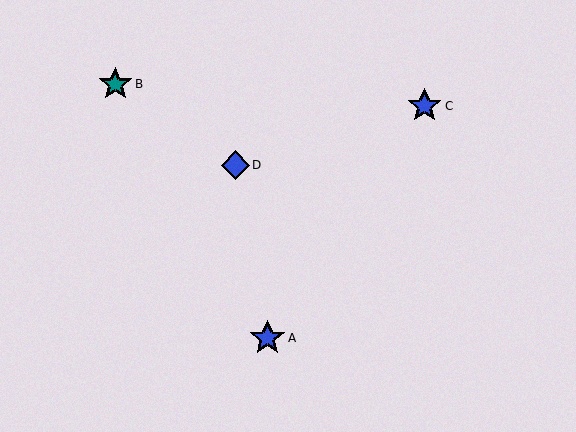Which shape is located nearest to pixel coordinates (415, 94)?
The blue star (labeled C) at (424, 106) is nearest to that location.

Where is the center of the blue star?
The center of the blue star is at (424, 106).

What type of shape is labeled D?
Shape D is a blue diamond.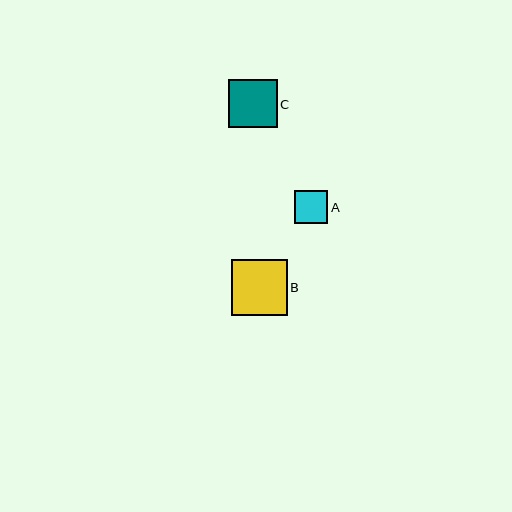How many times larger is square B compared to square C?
Square B is approximately 1.1 times the size of square C.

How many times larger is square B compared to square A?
Square B is approximately 1.7 times the size of square A.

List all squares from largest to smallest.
From largest to smallest: B, C, A.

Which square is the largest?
Square B is the largest with a size of approximately 56 pixels.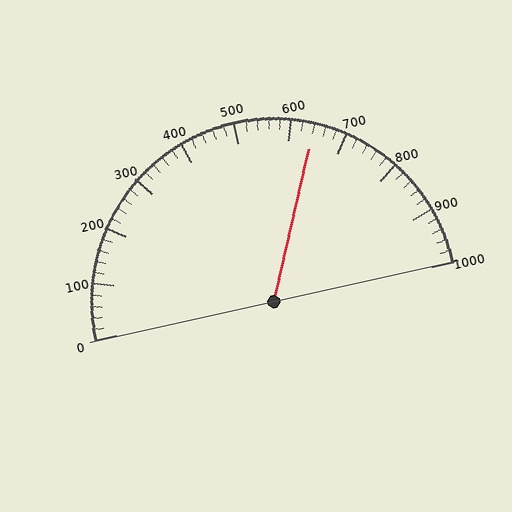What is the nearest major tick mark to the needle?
The nearest major tick mark is 600.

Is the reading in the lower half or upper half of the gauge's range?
The reading is in the upper half of the range (0 to 1000).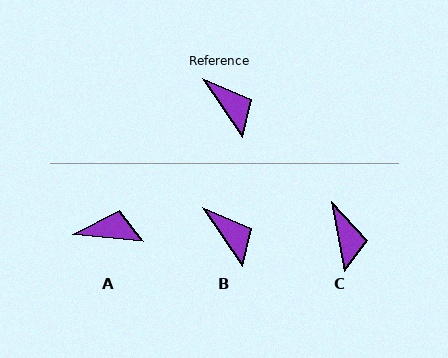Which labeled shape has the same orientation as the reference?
B.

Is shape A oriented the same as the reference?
No, it is off by about 50 degrees.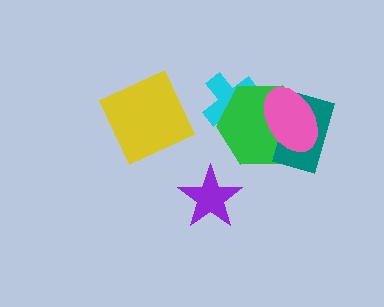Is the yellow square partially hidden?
No, no other shape covers it.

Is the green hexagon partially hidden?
Yes, it is partially covered by another shape.